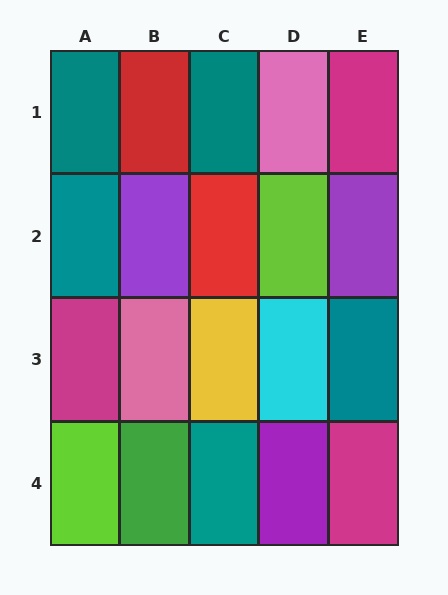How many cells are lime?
2 cells are lime.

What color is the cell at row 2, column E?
Purple.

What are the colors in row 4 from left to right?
Lime, green, teal, purple, magenta.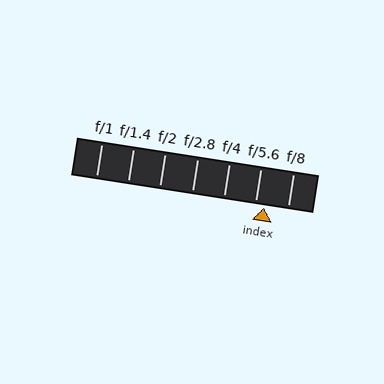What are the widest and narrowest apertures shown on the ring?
The widest aperture shown is f/1 and the narrowest is f/8.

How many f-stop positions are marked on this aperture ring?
There are 7 f-stop positions marked.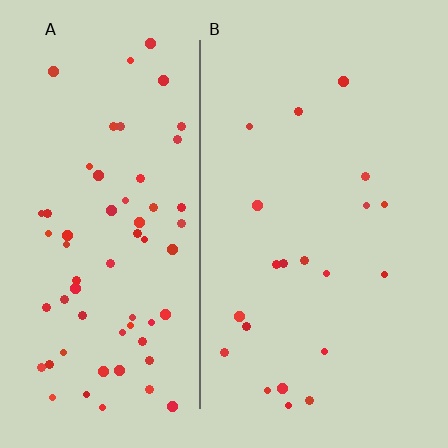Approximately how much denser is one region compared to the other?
Approximately 3.2× — region A over region B.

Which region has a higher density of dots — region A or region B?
A (the left).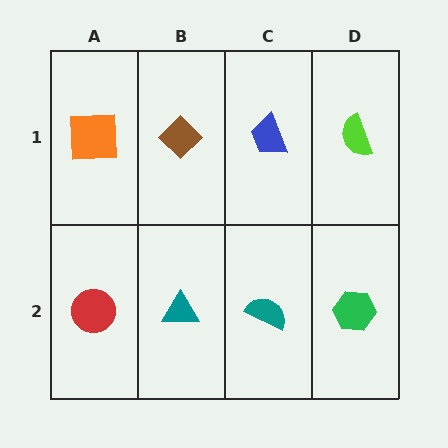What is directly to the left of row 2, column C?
A teal triangle.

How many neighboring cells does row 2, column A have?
2.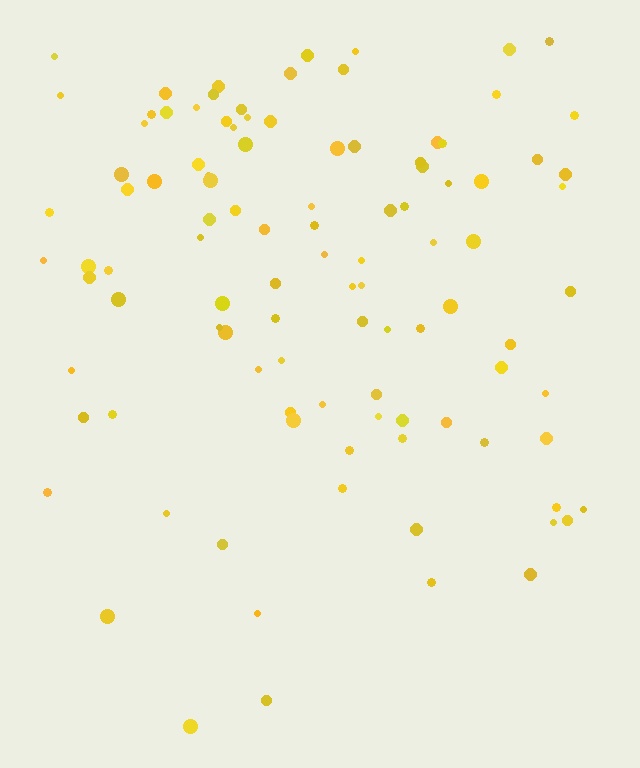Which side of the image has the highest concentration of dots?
The top.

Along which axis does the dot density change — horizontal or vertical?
Vertical.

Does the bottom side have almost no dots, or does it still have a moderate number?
Still a moderate number, just noticeably fewer than the top.